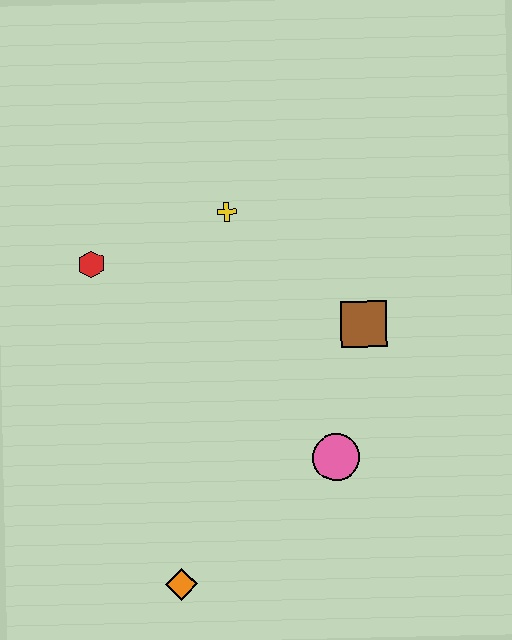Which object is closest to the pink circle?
The brown square is closest to the pink circle.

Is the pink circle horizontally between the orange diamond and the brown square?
Yes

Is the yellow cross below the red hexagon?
No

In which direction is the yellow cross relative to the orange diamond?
The yellow cross is above the orange diamond.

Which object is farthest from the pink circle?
The red hexagon is farthest from the pink circle.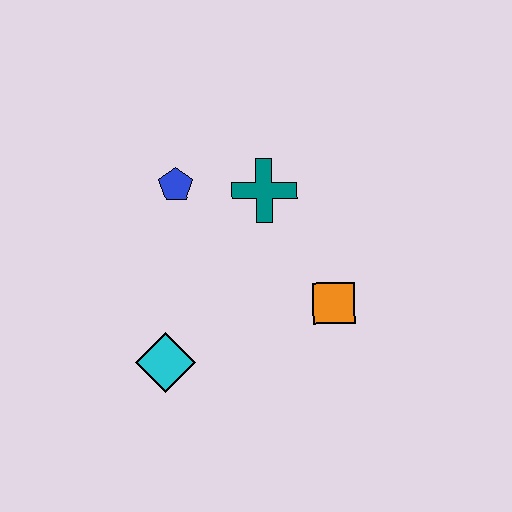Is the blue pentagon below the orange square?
No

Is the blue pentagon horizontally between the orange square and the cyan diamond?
Yes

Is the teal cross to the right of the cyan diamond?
Yes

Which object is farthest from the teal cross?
The cyan diamond is farthest from the teal cross.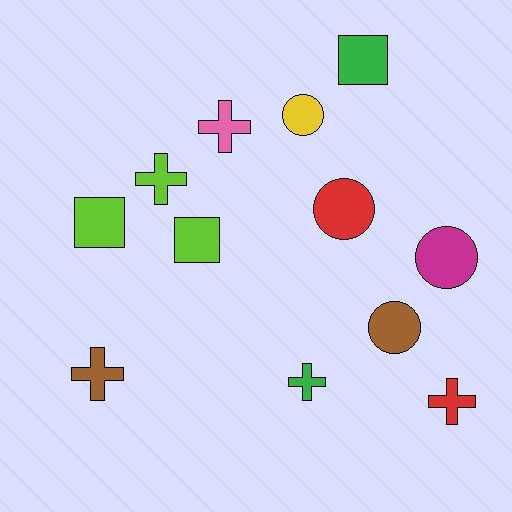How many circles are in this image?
There are 4 circles.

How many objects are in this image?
There are 12 objects.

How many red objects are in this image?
There are 2 red objects.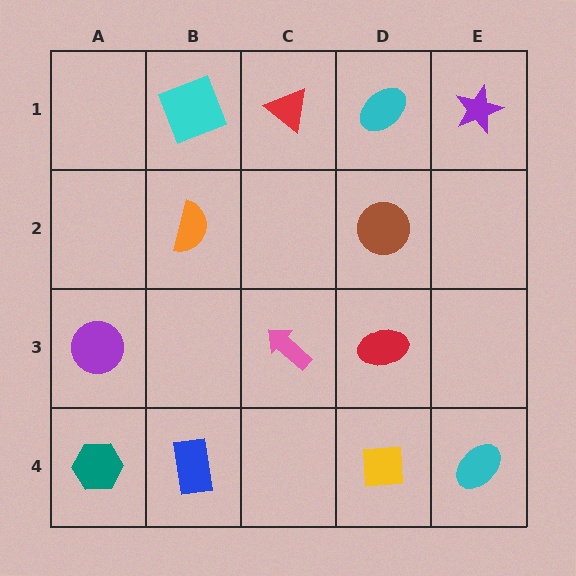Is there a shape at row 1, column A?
No, that cell is empty.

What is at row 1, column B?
A cyan square.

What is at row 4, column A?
A teal hexagon.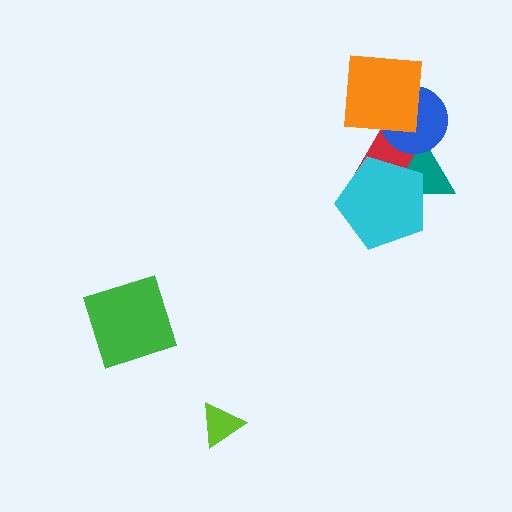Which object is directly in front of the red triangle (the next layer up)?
The teal triangle is directly in front of the red triangle.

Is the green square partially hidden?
No, no other shape covers it.